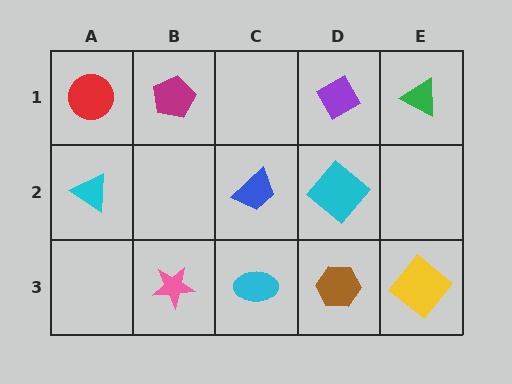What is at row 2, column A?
A cyan triangle.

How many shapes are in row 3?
4 shapes.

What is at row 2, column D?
A cyan diamond.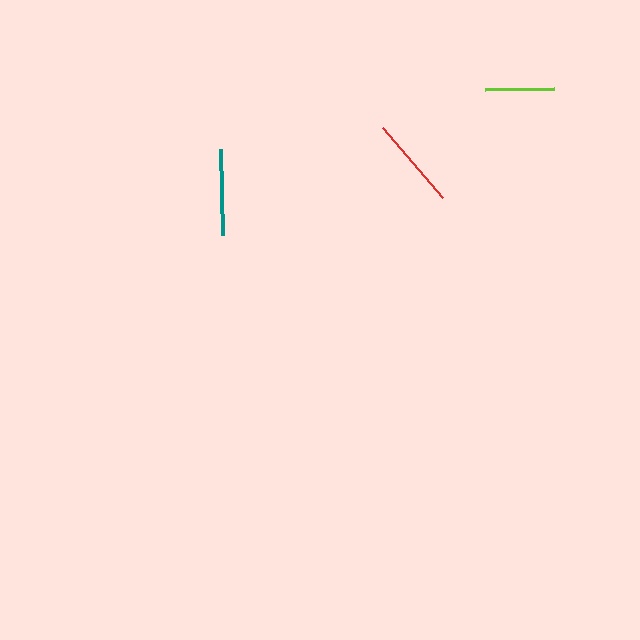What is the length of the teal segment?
The teal segment is approximately 86 pixels long.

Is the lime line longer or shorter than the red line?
The red line is longer than the lime line.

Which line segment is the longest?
The red line is the longest at approximately 92 pixels.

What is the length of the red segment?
The red segment is approximately 92 pixels long.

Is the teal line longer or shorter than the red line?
The red line is longer than the teal line.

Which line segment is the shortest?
The lime line is the shortest at approximately 69 pixels.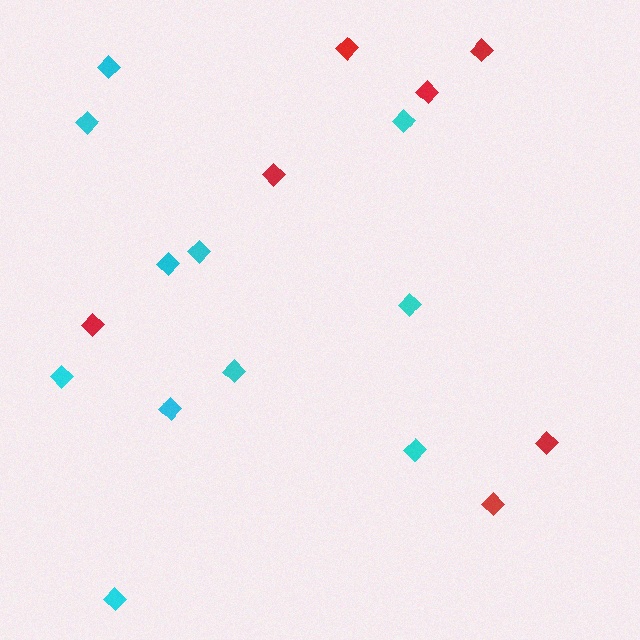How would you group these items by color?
There are 2 groups: one group of red diamonds (7) and one group of cyan diamonds (11).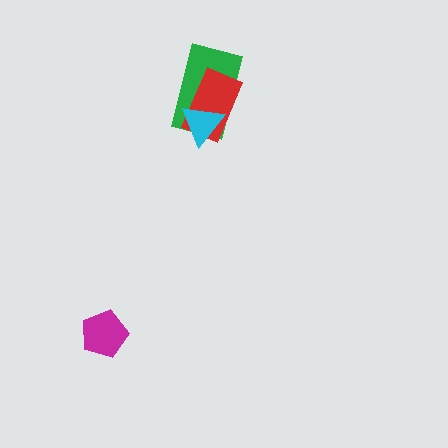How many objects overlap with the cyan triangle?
2 objects overlap with the cyan triangle.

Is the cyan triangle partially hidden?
No, no other shape covers it.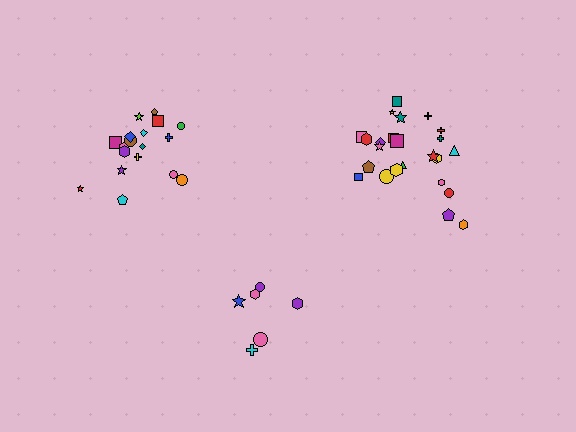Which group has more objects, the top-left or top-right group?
The top-right group.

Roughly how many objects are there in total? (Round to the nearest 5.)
Roughly 50 objects in total.